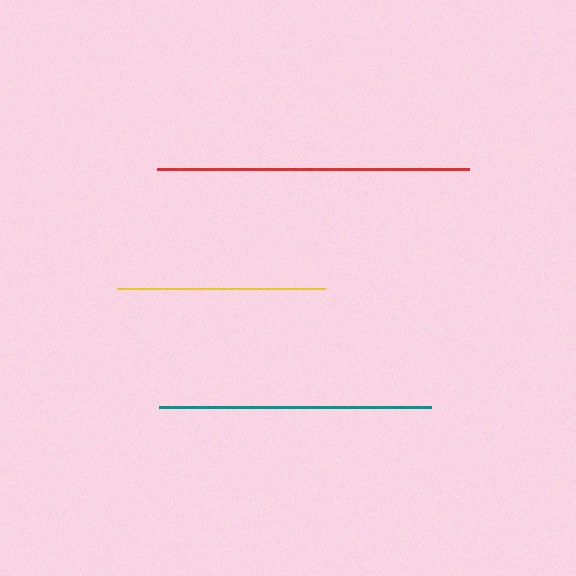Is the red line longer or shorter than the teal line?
The red line is longer than the teal line.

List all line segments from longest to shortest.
From longest to shortest: red, teal, yellow.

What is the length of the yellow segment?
The yellow segment is approximately 208 pixels long.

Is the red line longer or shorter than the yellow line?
The red line is longer than the yellow line.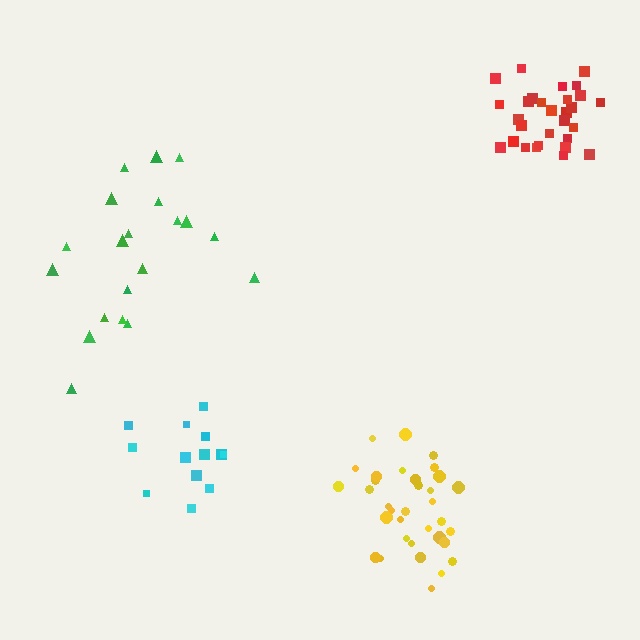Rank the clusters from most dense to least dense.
red, yellow, cyan, green.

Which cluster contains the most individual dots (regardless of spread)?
Yellow (34).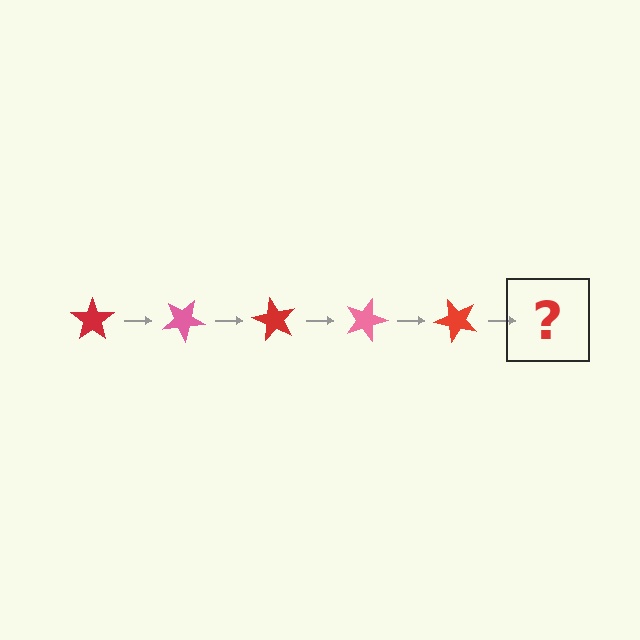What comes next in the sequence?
The next element should be a pink star, rotated 150 degrees from the start.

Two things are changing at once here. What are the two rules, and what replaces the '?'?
The two rules are that it rotates 30 degrees each step and the color cycles through red and pink. The '?' should be a pink star, rotated 150 degrees from the start.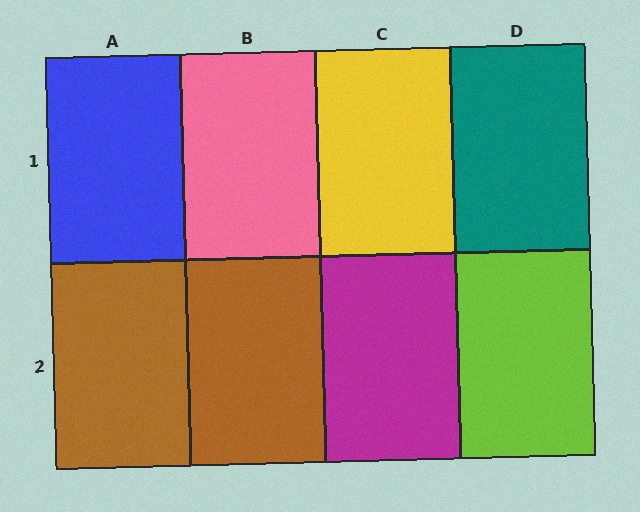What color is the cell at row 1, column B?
Pink.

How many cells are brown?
2 cells are brown.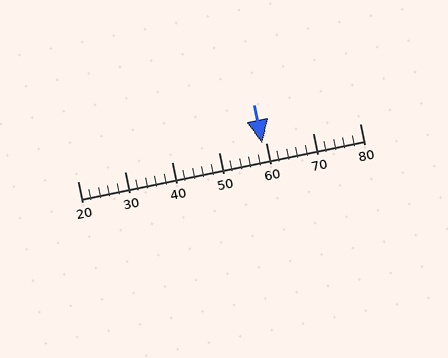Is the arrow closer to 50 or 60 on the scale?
The arrow is closer to 60.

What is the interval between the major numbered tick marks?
The major tick marks are spaced 10 units apart.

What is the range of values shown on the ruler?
The ruler shows values from 20 to 80.